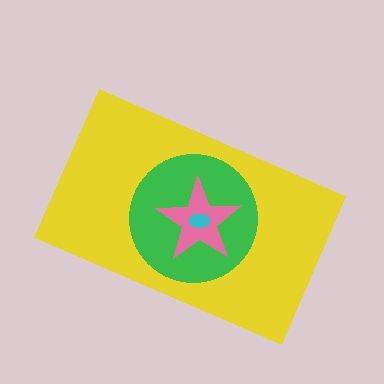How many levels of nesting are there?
4.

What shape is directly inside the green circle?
The pink star.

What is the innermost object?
The cyan ellipse.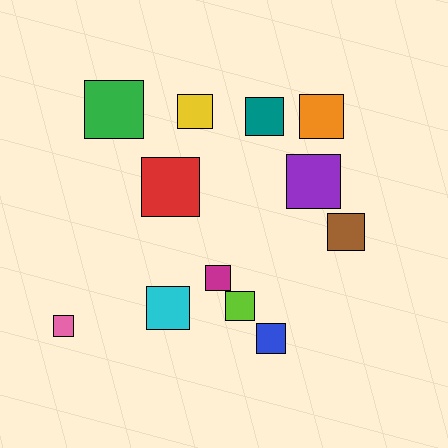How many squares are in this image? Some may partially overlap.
There are 12 squares.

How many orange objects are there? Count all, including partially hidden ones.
There is 1 orange object.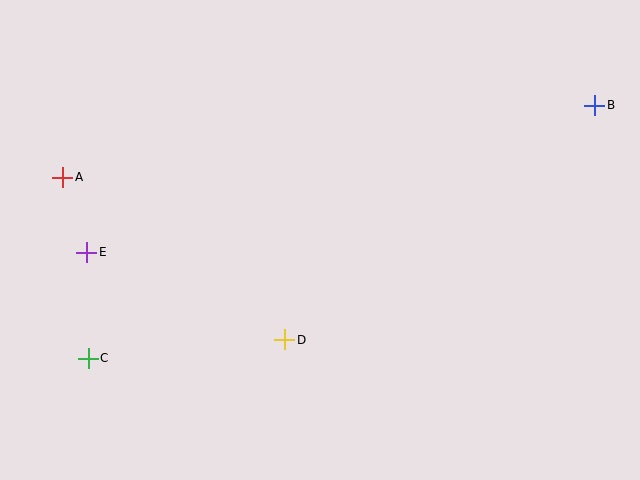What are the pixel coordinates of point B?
Point B is at (595, 105).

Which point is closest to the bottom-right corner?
Point B is closest to the bottom-right corner.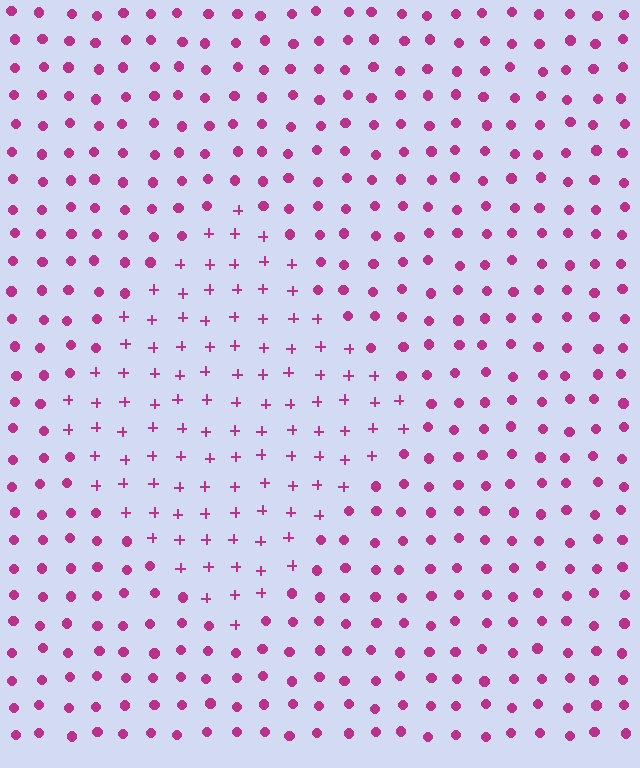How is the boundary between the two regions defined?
The boundary is defined by a change in element shape: plus signs inside vs. circles outside. All elements share the same color and spacing.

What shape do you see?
I see a diamond.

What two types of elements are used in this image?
The image uses plus signs inside the diamond region and circles outside it.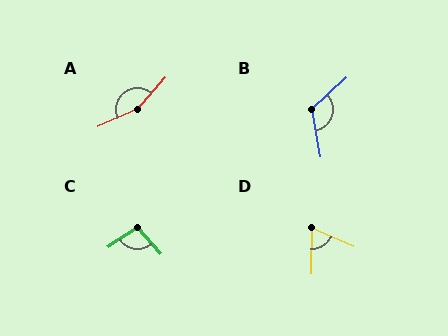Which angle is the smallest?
D, at approximately 67 degrees.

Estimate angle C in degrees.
Approximately 98 degrees.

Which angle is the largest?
A, at approximately 156 degrees.